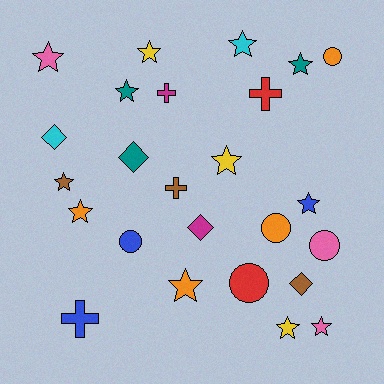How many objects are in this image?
There are 25 objects.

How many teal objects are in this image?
There are 3 teal objects.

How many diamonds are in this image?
There are 4 diamonds.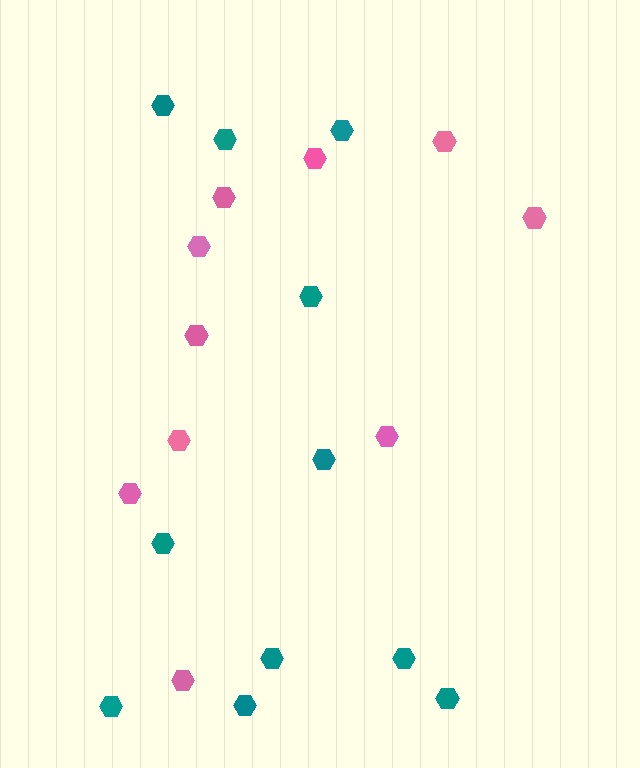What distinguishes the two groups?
There are 2 groups: one group of teal hexagons (11) and one group of pink hexagons (10).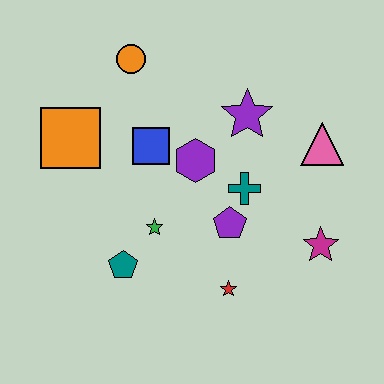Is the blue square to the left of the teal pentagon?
No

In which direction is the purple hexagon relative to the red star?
The purple hexagon is above the red star.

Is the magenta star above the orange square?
No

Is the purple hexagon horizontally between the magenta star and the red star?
No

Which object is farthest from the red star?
The orange circle is farthest from the red star.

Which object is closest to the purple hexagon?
The blue square is closest to the purple hexagon.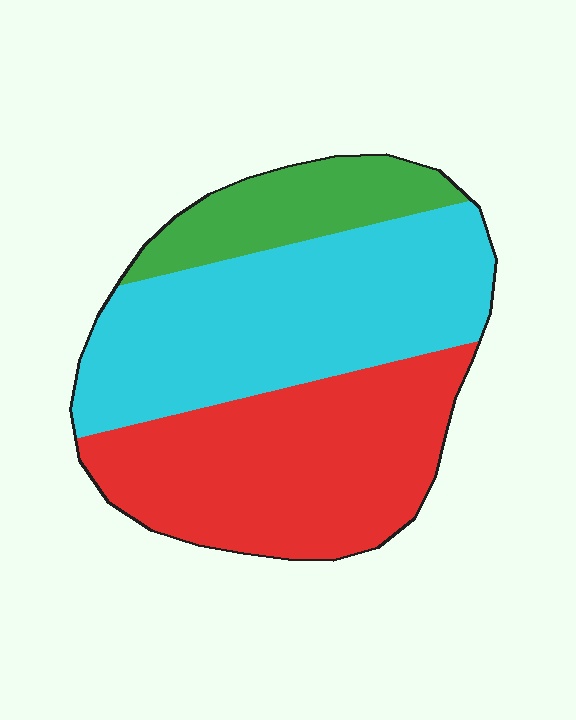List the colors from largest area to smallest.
From largest to smallest: cyan, red, green.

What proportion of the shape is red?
Red takes up between a quarter and a half of the shape.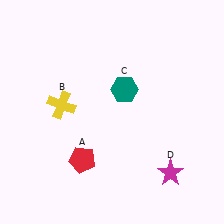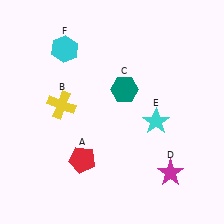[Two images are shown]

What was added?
A cyan star (E), a cyan hexagon (F) were added in Image 2.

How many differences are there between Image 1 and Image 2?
There are 2 differences between the two images.